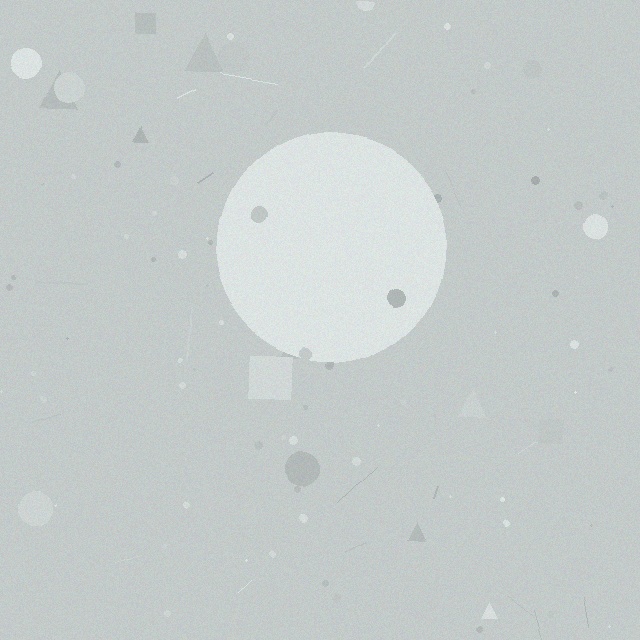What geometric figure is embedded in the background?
A circle is embedded in the background.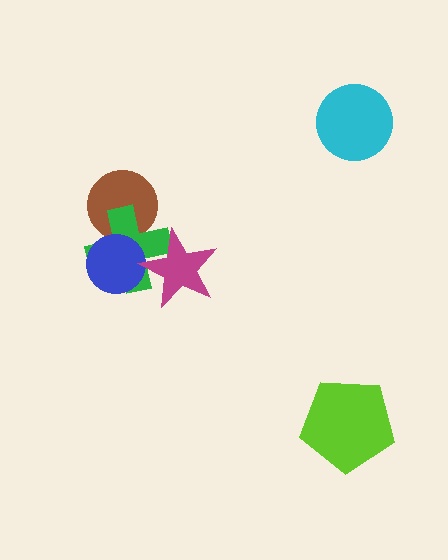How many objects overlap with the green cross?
3 objects overlap with the green cross.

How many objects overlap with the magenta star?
2 objects overlap with the magenta star.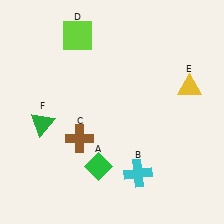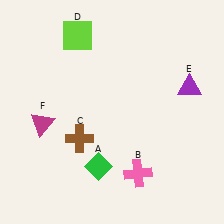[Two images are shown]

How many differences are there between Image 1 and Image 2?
There are 3 differences between the two images.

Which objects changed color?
B changed from cyan to pink. E changed from yellow to purple. F changed from green to magenta.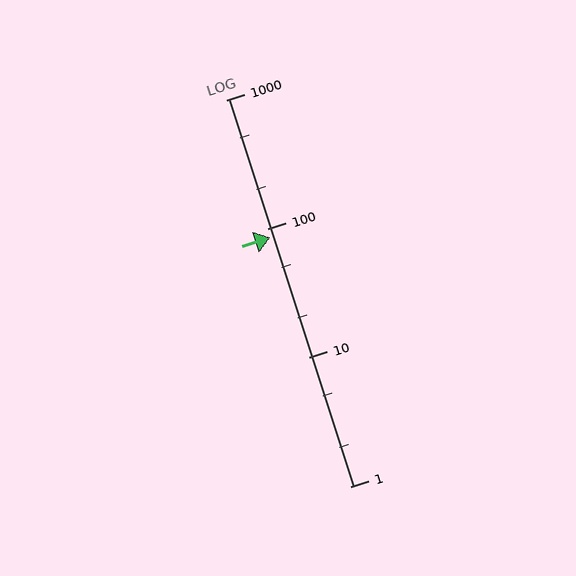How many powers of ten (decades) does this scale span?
The scale spans 3 decades, from 1 to 1000.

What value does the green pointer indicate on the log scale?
The pointer indicates approximately 86.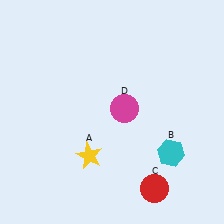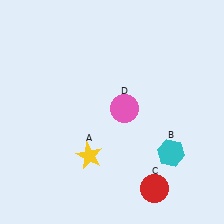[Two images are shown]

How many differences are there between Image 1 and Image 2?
There is 1 difference between the two images.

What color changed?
The circle (D) changed from magenta in Image 1 to pink in Image 2.